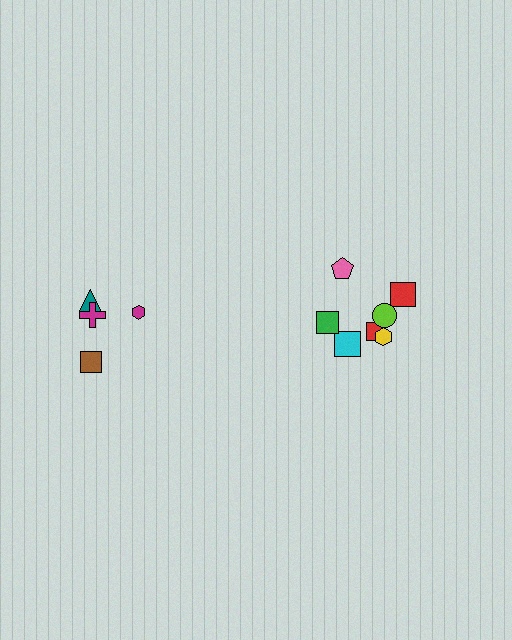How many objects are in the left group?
There are 4 objects.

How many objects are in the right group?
There are 7 objects.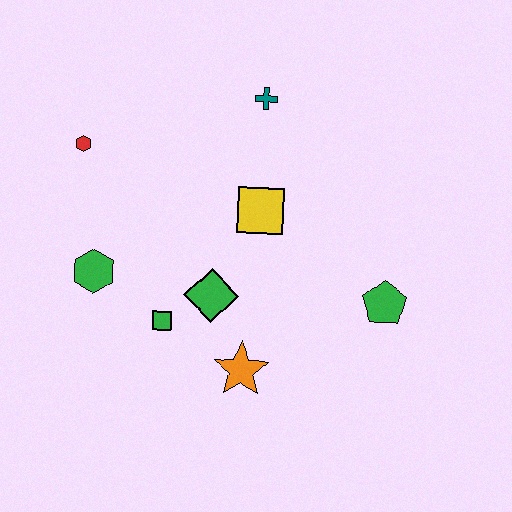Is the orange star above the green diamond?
No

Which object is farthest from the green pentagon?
The red hexagon is farthest from the green pentagon.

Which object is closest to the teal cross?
The yellow square is closest to the teal cross.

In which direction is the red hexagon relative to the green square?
The red hexagon is above the green square.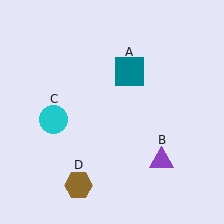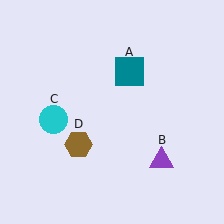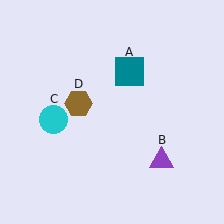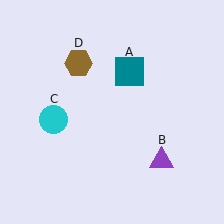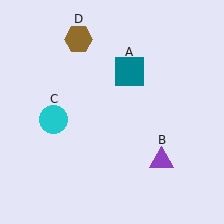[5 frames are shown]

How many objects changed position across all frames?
1 object changed position: brown hexagon (object D).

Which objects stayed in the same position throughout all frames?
Teal square (object A) and purple triangle (object B) and cyan circle (object C) remained stationary.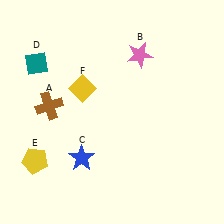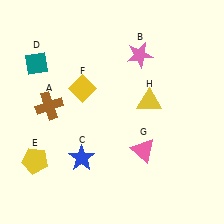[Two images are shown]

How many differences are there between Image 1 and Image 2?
There are 2 differences between the two images.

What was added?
A pink triangle (G), a yellow triangle (H) were added in Image 2.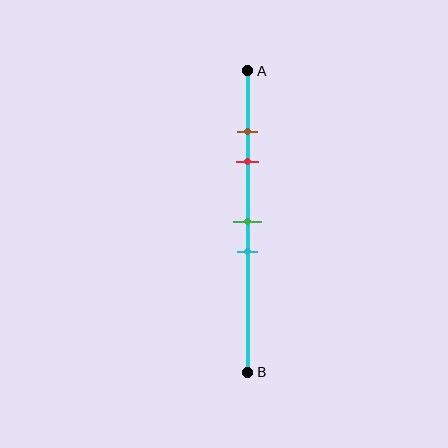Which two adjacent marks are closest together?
The brown and red marks are the closest adjacent pair.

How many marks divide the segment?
There are 4 marks dividing the segment.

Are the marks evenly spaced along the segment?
No, the marks are not evenly spaced.